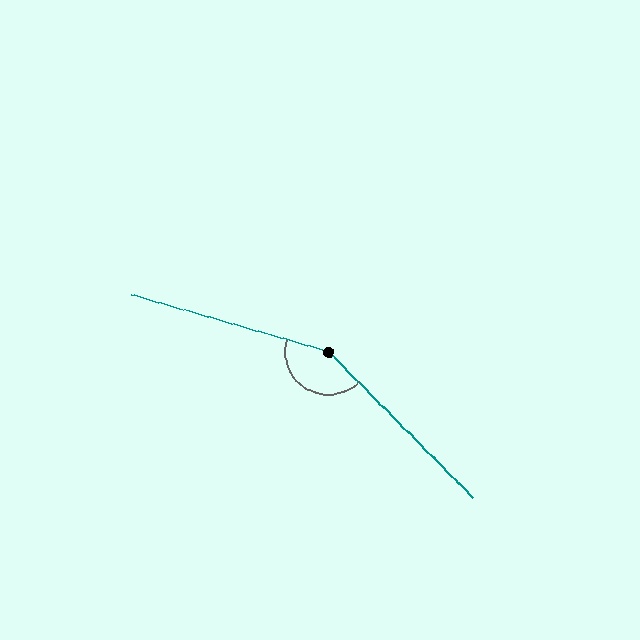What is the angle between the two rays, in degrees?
Approximately 151 degrees.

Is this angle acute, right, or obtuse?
It is obtuse.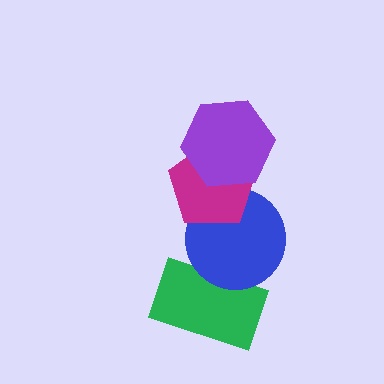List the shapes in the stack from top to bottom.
From top to bottom: the purple hexagon, the magenta pentagon, the blue circle, the green rectangle.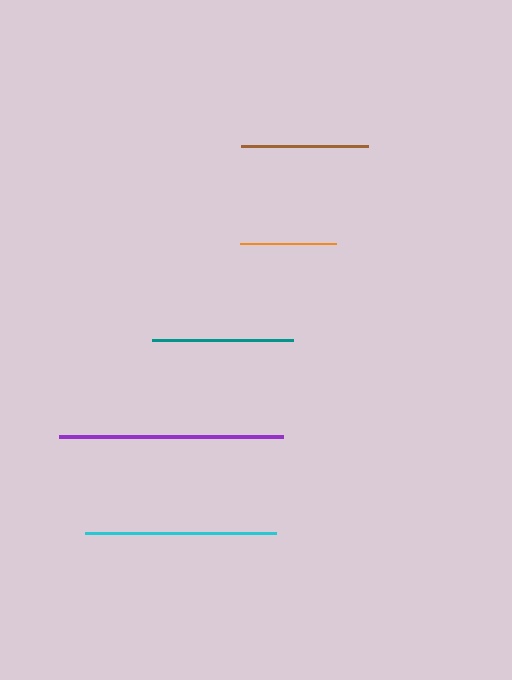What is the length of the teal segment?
The teal segment is approximately 141 pixels long.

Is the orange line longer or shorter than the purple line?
The purple line is longer than the orange line.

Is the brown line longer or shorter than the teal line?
The teal line is longer than the brown line.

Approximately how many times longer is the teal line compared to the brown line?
The teal line is approximately 1.1 times the length of the brown line.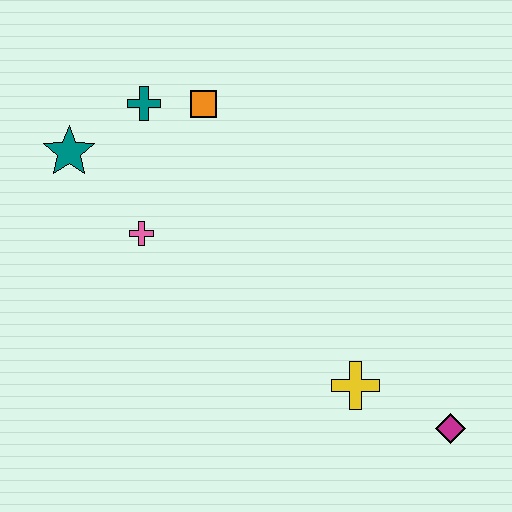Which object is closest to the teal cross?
The orange square is closest to the teal cross.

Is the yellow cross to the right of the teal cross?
Yes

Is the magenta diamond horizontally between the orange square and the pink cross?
No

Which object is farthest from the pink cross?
The magenta diamond is farthest from the pink cross.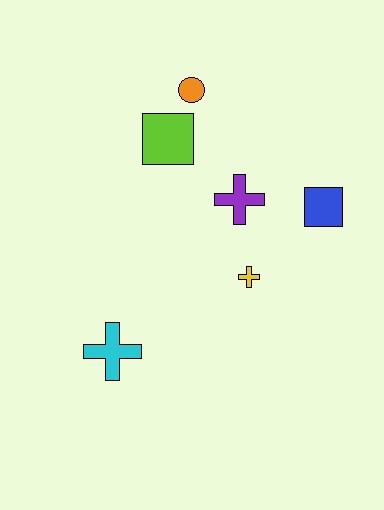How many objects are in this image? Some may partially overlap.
There are 6 objects.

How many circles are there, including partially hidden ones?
There is 1 circle.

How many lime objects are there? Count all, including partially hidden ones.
There is 1 lime object.